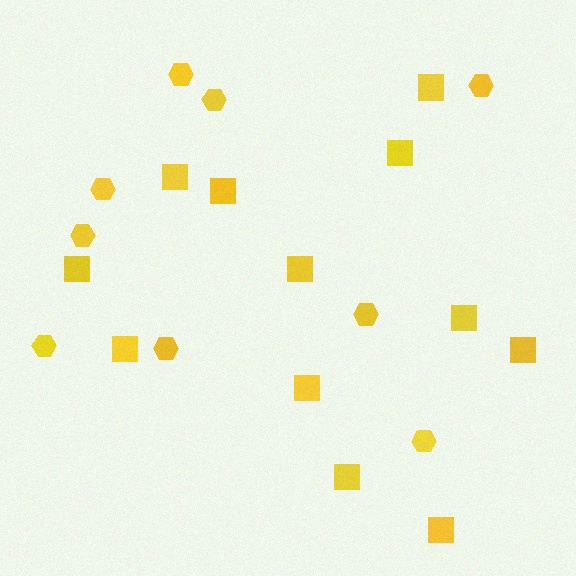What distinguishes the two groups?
There are 2 groups: one group of hexagons (9) and one group of squares (12).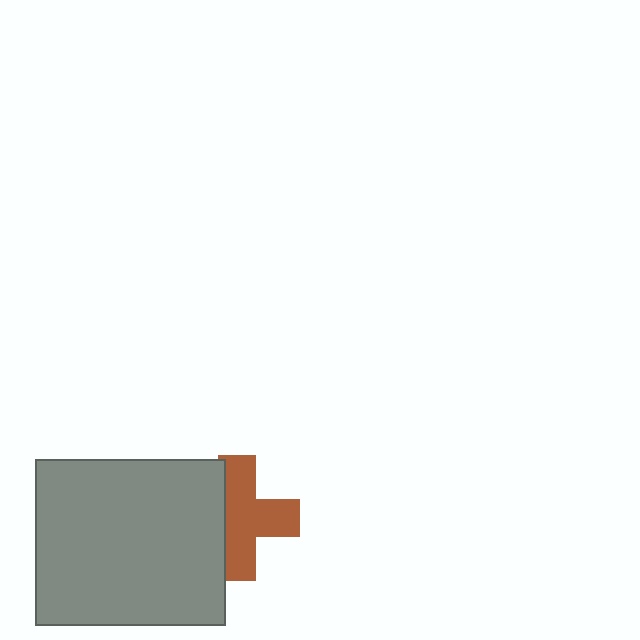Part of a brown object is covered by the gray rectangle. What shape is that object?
It is a cross.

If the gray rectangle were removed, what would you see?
You would see the complete brown cross.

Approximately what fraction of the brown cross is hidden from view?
Roughly 33% of the brown cross is hidden behind the gray rectangle.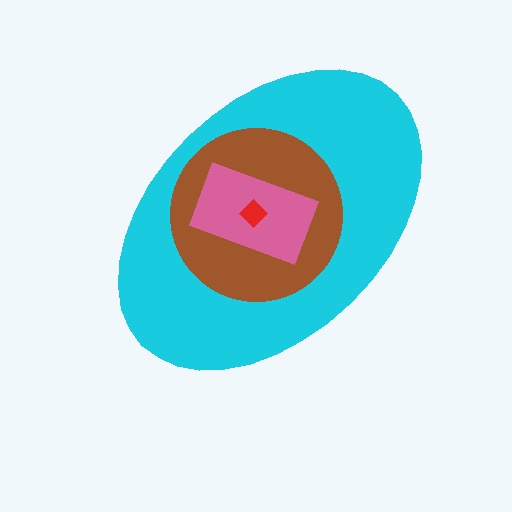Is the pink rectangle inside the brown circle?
Yes.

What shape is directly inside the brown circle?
The pink rectangle.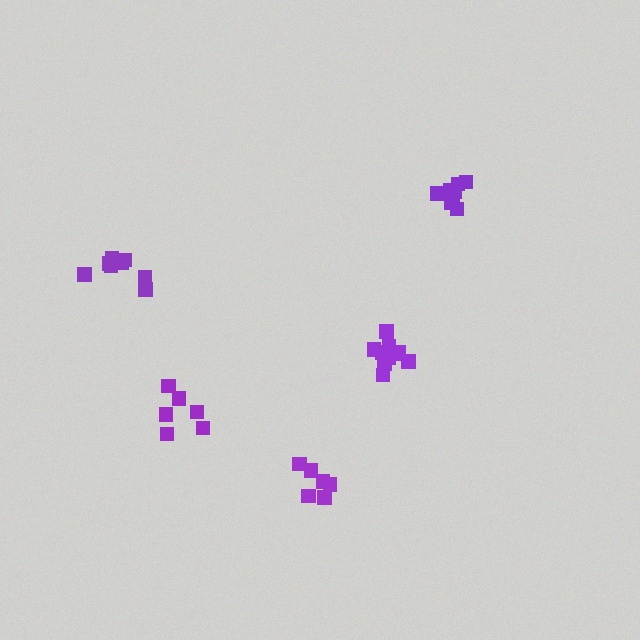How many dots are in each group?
Group 1: 9 dots, Group 2: 6 dots, Group 3: 6 dots, Group 4: 8 dots, Group 5: 10 dots (39 total).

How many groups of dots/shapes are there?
There are 5 groups.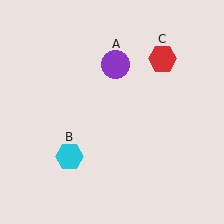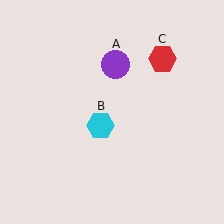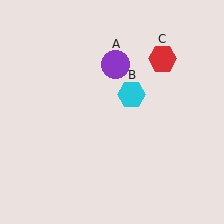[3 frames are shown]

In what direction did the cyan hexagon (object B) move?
The cyan hexagon (object B) moved up and to the right.